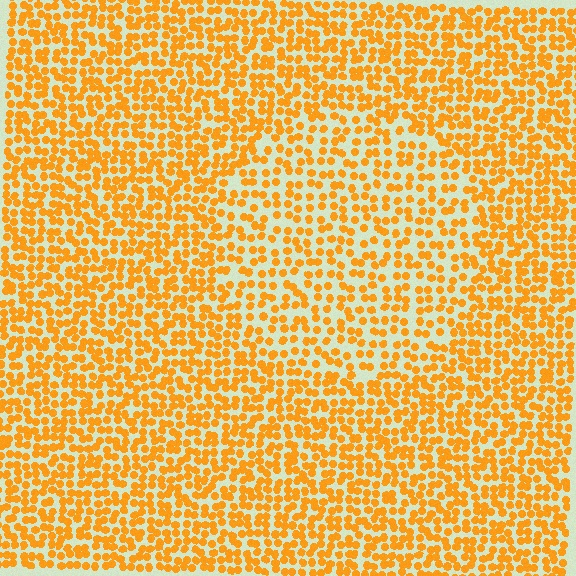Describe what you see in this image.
The image contains small orange elements arranged at two different densities. A circle-shaped region is visible where the elements are less densely packed than the surrounding area.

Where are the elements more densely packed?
The elements are more densely packed outside the circle boundary.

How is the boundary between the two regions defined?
The boundary is defined by a change in element density (approximately 1.5x ratio). All elements are the same color, size, and shape.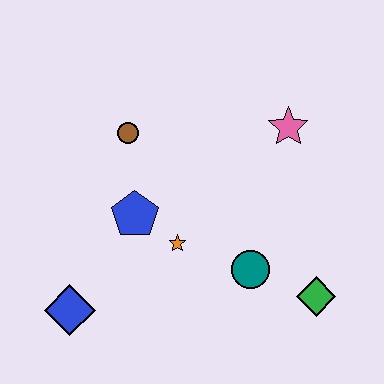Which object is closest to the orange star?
The blue pentagon is closest to the orange star.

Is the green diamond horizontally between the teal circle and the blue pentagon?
No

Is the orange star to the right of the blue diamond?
Yes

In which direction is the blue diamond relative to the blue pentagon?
The blue diamond is below the blue pentagon.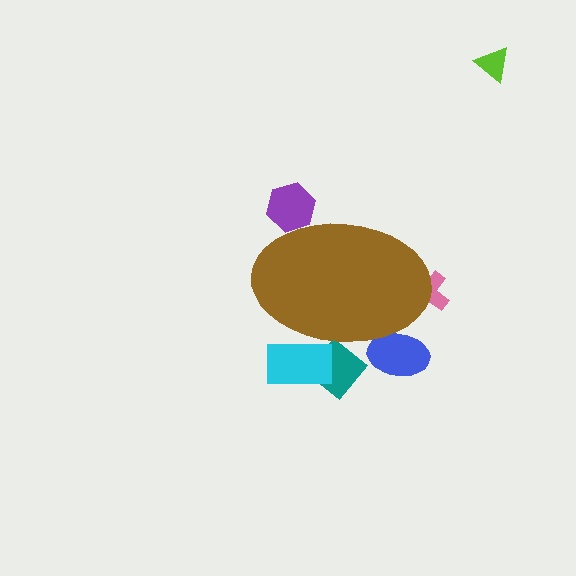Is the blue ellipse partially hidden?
Yes, the blue ellipse is partially hidden behind the brown ellipse.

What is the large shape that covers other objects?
A brown ellipse.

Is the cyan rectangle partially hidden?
Yes, the cyan rectangle is partially hidden behind the brown ellipse.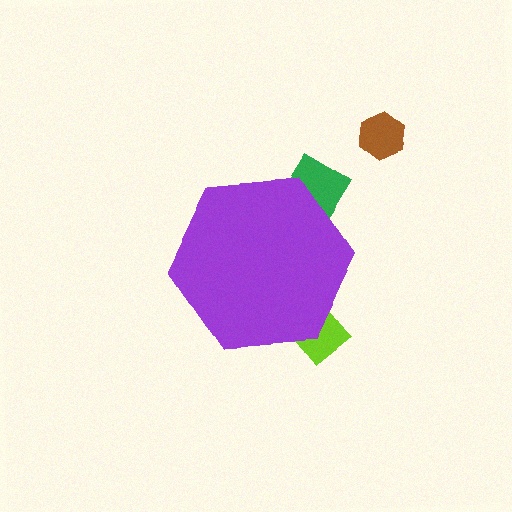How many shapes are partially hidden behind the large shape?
2 shapes are partially hidden.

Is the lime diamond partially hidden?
Yes, the lime diamond is partially hidden behind the purple hexagon.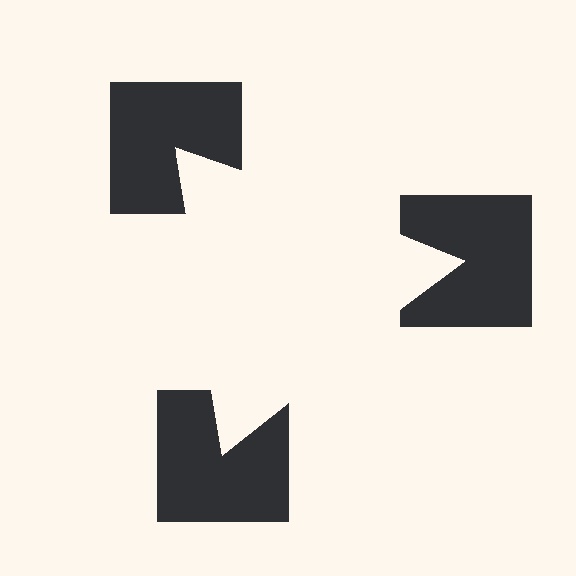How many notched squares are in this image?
There are 3 — one at each vertex of the illusory triangle.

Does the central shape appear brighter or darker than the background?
It typically appears slightly brighter than the background, even though no actual brightness change is drawn.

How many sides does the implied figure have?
3 sides.